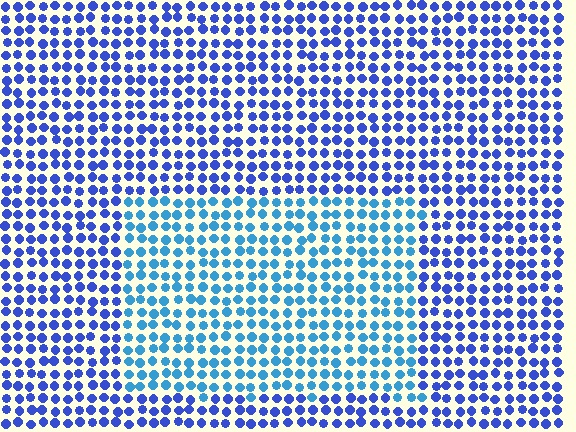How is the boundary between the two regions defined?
The boundary is defined purely by a slight shift in hue (about 31 degrees). Spacing, size, and orientation are identical on both sides.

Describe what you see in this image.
The image is filled with small blue elements in a uniform arrangement. A rectangle-shaped region is visible where the elements are tinted to a slightly different hue, forming a subtle color boundary.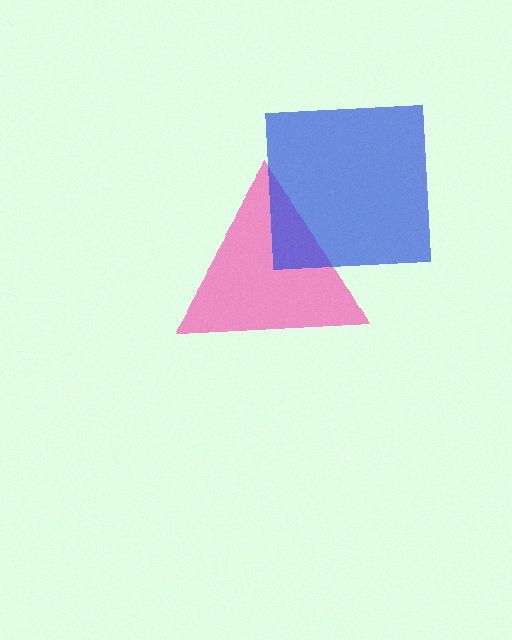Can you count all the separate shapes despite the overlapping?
Yes, there are 2 separate shapes.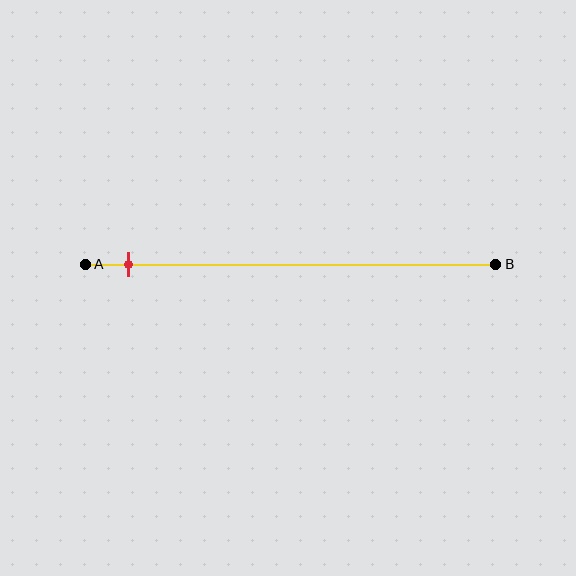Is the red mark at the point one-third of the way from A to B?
No, the mark is at about 10% from A, not at the 33% one-third point.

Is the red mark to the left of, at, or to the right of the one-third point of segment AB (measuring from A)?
The red mark is to the left of the one-third point of segment AB.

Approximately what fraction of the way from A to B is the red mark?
The red mark is approximately 10% of the way from A to B.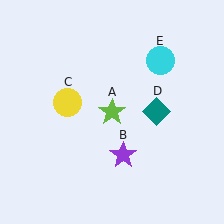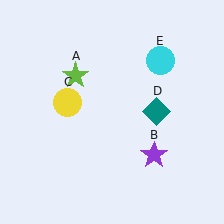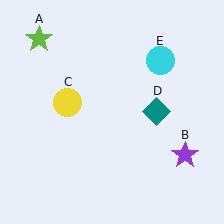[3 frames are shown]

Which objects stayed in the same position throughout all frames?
Yellow circle (object C) and teal diamond (object D) and cyan circle (object E) remained stationary.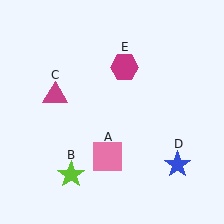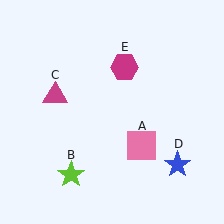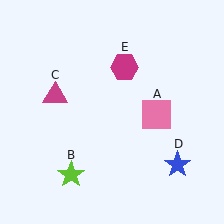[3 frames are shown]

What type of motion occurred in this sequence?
The pink square (object A) rotated counterclockwise around the center of the scene.